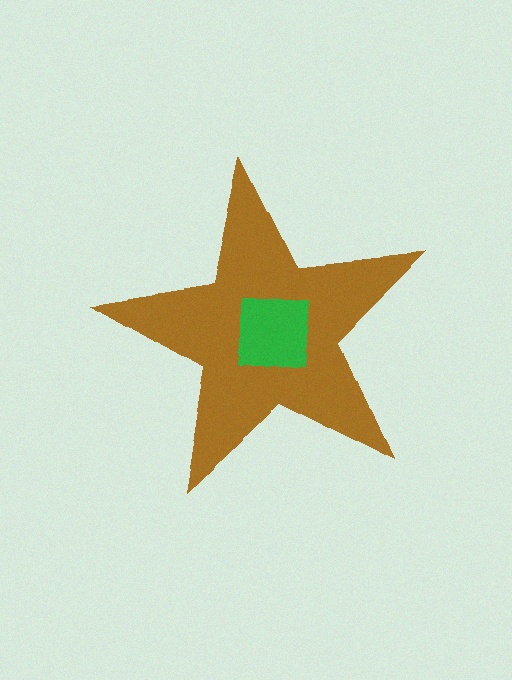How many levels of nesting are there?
2.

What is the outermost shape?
The brown star.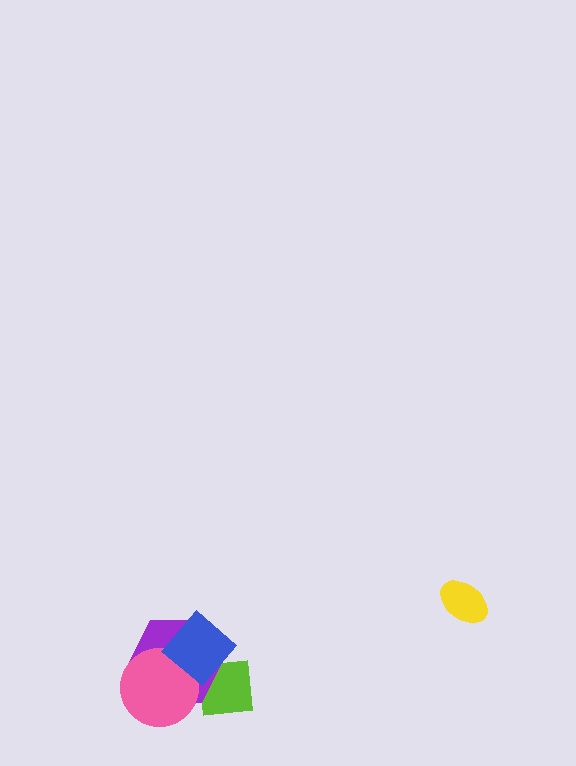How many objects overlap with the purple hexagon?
3 objects overlap with the purple hexagon.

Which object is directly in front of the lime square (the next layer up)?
The purple hexagon is directly in front of the lime square.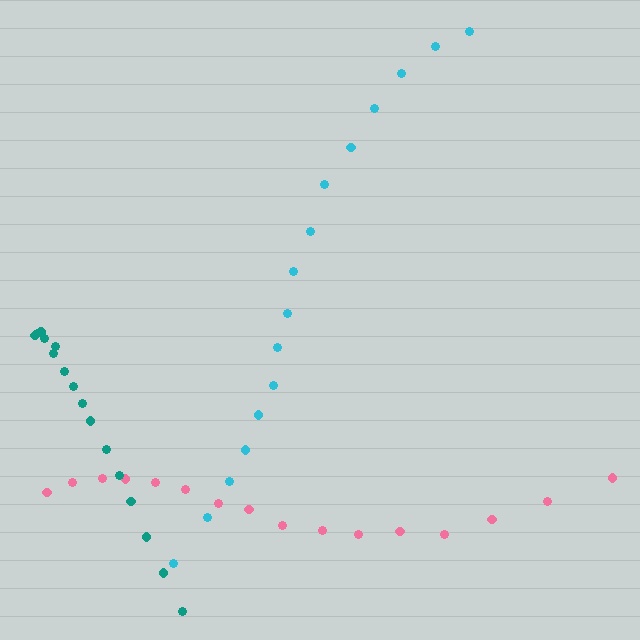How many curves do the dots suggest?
There are 3 distinct paths.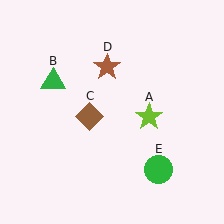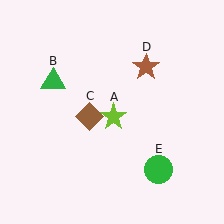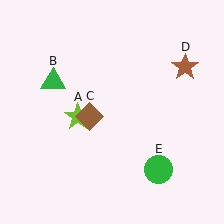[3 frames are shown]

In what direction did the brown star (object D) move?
The brown star (object D) moved right.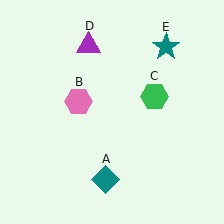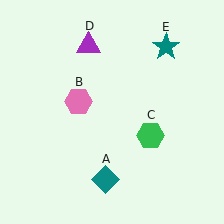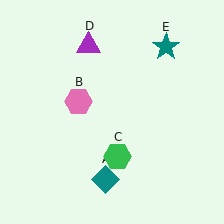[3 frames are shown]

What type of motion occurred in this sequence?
The green hexagon (object C) rotated clockwise around the center of the scene.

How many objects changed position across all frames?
1 object changed position: green hexagon (object C).